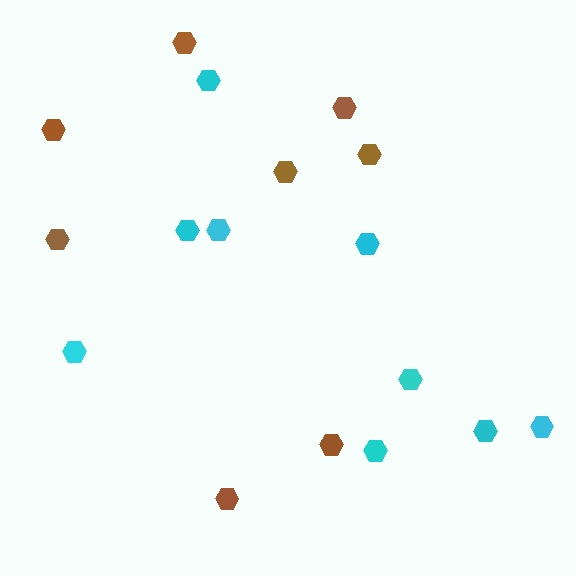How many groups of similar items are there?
There are 2 groups: one group of cyan hexagons (9) and one group of brown hexagons (8).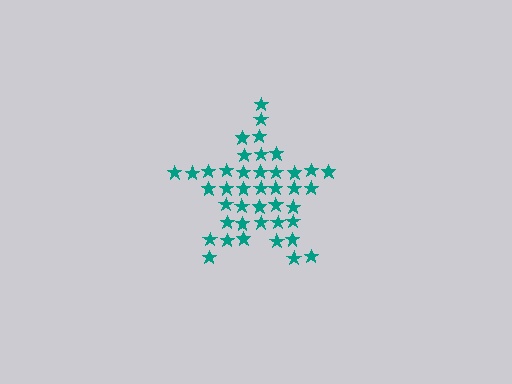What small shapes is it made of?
It is made of small stars.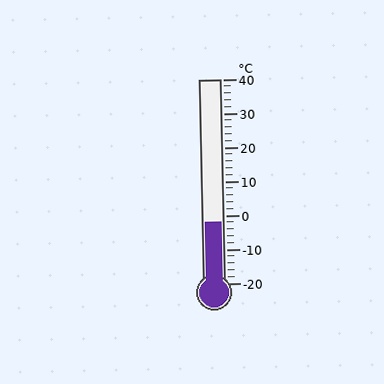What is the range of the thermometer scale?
The thermometer scale ranges from -20°C to 40°C.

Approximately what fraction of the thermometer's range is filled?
The thermometer is filled to approximately 30% of its range.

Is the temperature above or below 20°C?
The temperature is below 20°C.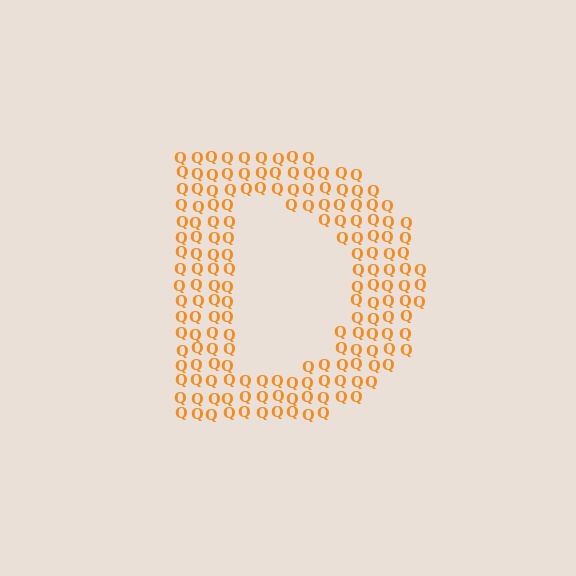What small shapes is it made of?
It is made of small letter Q's.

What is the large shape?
The large shape is the letter D.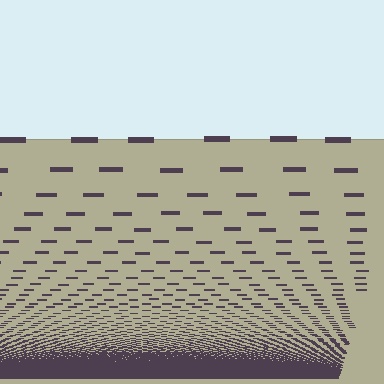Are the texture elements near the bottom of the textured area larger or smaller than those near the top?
Smaller. The gradient is inverted — elements near the bottom are smaller and denser.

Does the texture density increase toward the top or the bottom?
Density increases toward the bottom.